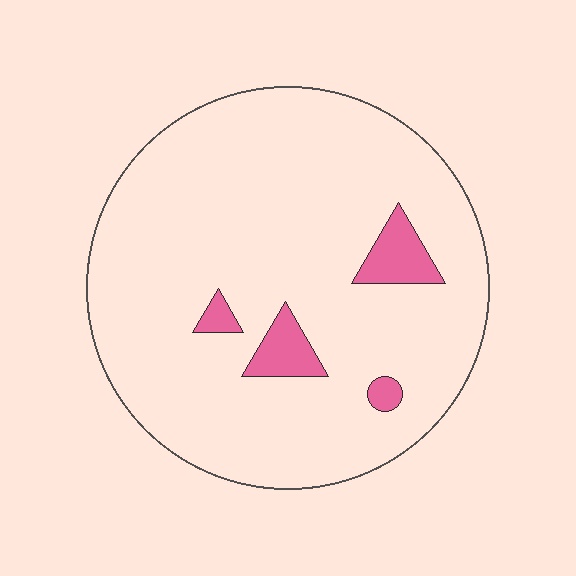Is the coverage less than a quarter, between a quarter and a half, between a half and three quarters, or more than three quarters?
Less than a quarter.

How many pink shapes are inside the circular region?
4.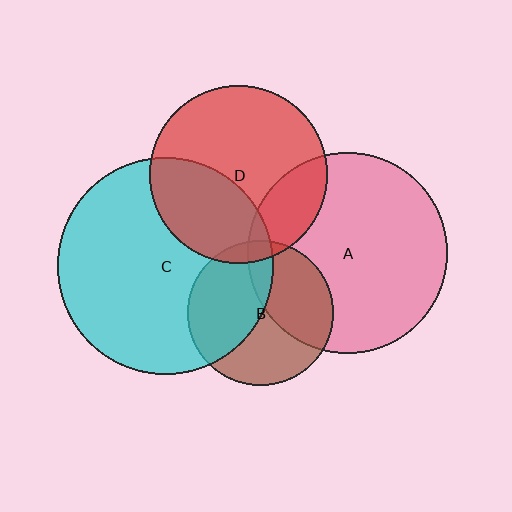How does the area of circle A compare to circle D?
Approximately 1.3 times.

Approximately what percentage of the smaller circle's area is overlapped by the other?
Approximately 45%.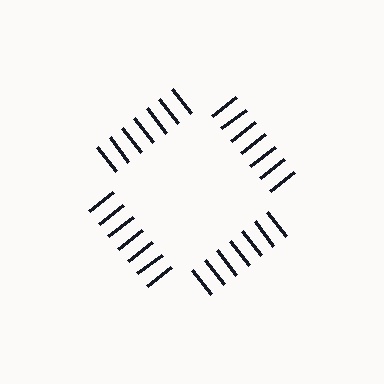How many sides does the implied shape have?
4 sides — the line-ends trace a square.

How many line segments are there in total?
28 — 7 along each of the 4 edges.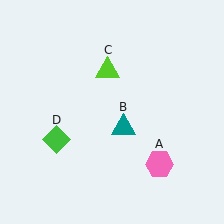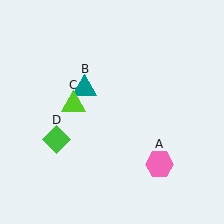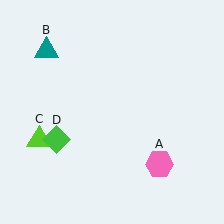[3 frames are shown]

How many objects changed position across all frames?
2 objects changed position: teal triangle (object B), lime triangle (object C).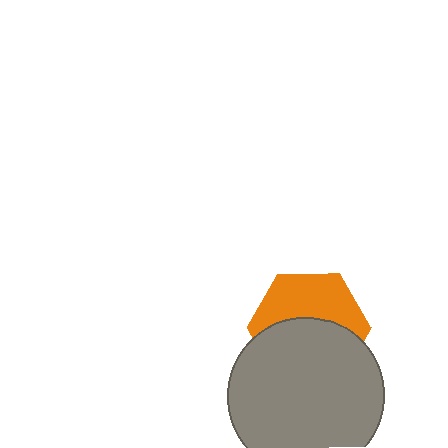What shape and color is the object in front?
The object in front is a gray circle.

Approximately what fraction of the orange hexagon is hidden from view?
Roughly 54% of the orange hexagon is hidden behind the gray circle.